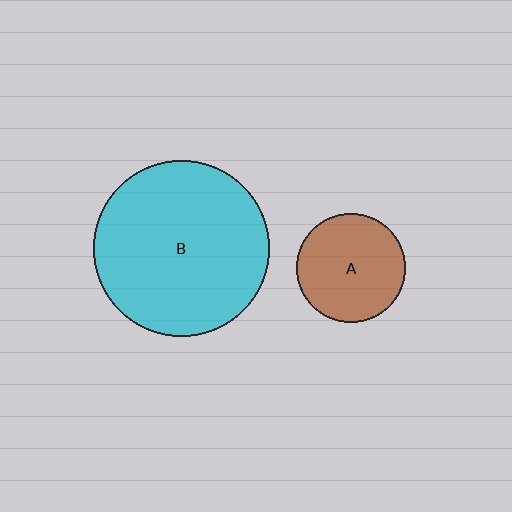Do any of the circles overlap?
No, none of the circles overlap.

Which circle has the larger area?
Circle B (cyan).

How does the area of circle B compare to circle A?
Approximately 2.6 times.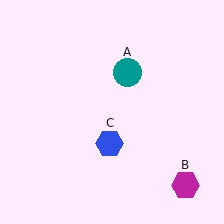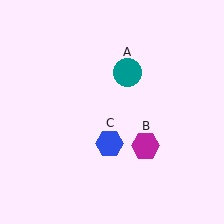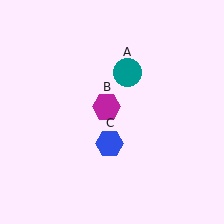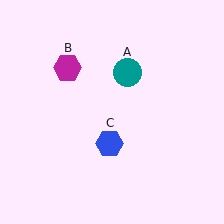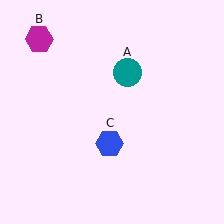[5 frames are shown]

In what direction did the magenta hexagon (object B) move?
The magenta hexagon (object B) moved up and to the left.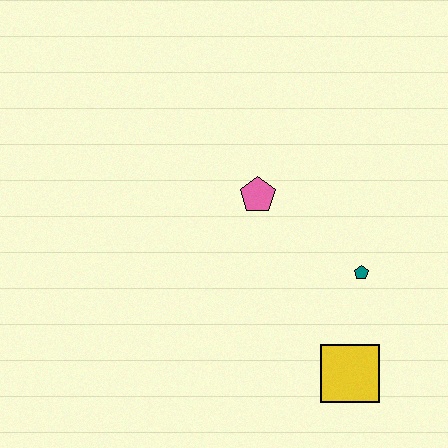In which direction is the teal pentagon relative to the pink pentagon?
The teal pentagon is to the right of the pink pentagon.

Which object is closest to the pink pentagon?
The teal pentagon is closest to the pink pentagon.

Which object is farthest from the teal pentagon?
The pink pentagon is farthest from the teal pentagon.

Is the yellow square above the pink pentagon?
No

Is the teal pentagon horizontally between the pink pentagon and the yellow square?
No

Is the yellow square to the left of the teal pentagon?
Yes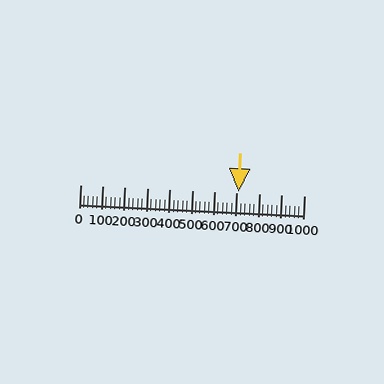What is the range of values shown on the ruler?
The ruler shows values from 0 to 1000.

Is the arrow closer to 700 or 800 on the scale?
The arrow is closer to 700.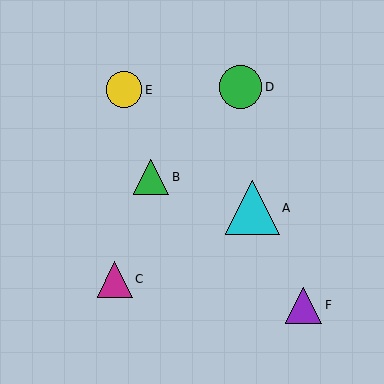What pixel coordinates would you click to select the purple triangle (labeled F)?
Click at (303, 305) to select the purple triangle F.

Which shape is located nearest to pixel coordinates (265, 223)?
The cyan triangle (labeled A) at (252, 208) is nearest to that location.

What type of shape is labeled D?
Shape D is a green circle.